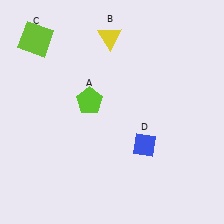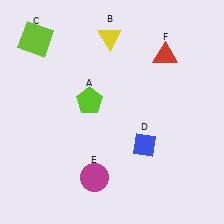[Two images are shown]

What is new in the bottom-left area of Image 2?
A magenta circle (E) was added in the bottom-left area of Image 2.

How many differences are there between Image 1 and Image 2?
There are 2 differences between the two images.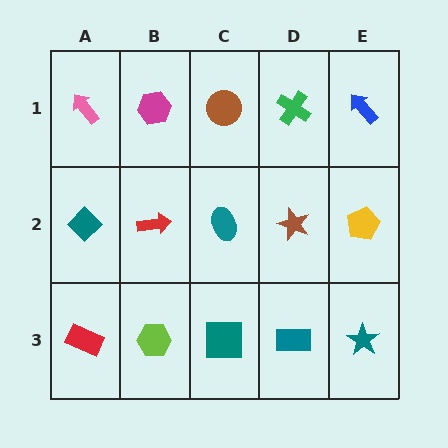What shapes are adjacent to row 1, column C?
A teal ellipse (row 2, column C), a magenta hexagon (row 1, column B), a green cross (row 1, column D).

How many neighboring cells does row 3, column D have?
3.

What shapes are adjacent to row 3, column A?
A teal diamond (row 2, column A), a lime hexagon (row 3, column B).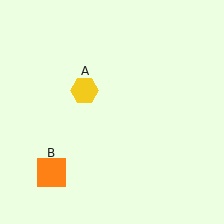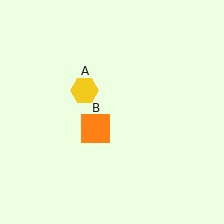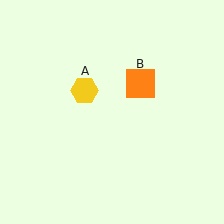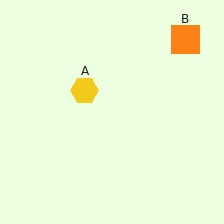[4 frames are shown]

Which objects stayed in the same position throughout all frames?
Yellow hexagon (object A) remained stationary.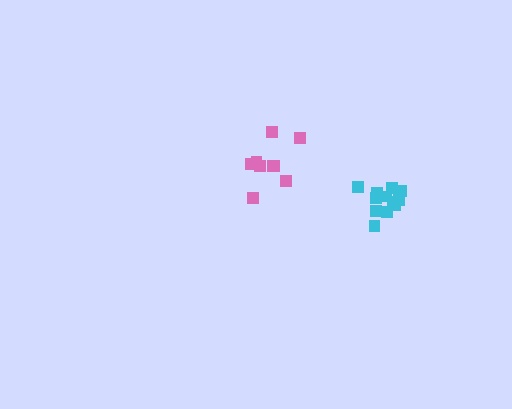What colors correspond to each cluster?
The clusters are colored: pink, cyan.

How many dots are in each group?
Group 1: 9 dots, Group 2: 12 dots (21 total).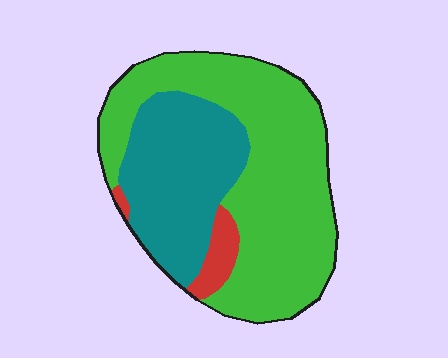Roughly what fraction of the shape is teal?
Teal covers about 35% of the shape.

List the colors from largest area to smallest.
From largest to smallest: green, teal, red.